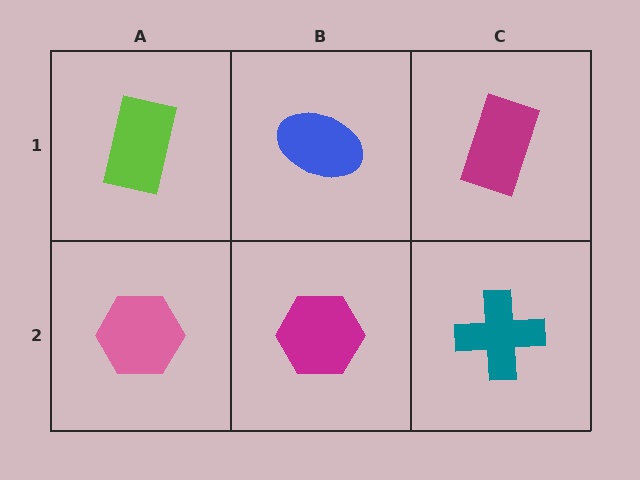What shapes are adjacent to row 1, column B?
A magenta hexagon (row 2, column B), a lime rectangle (row 1, column A), a magenta rectangle (row 1, column C).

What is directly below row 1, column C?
A teal cross.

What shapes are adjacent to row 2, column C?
A magenta rectangle (row 1, column C), a magenta hexagon (row 2, column B).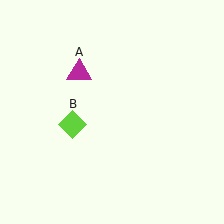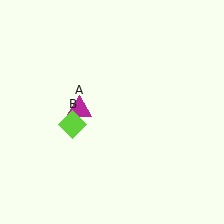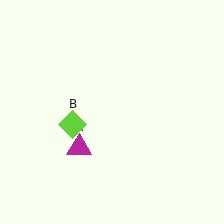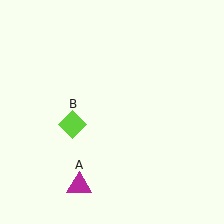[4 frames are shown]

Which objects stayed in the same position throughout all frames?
Lime diamond (object B) remained stationary.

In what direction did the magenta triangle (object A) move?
The magenta triangle (object A) moved down.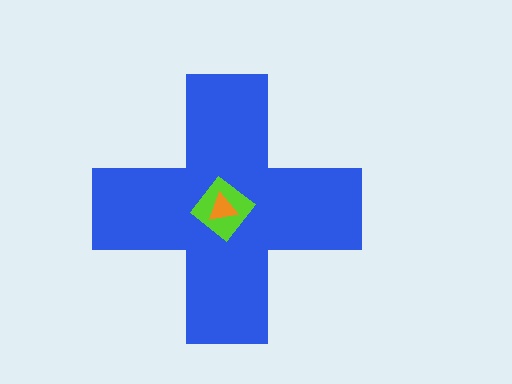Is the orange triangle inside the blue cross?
Yes.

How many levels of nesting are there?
3.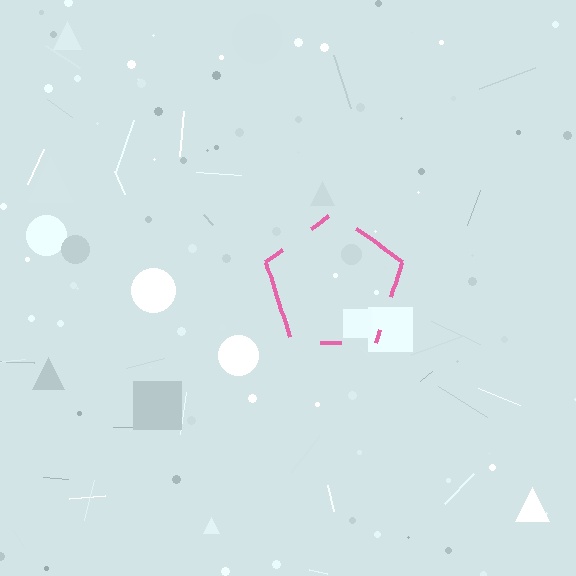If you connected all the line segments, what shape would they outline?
They would outline a pentagon.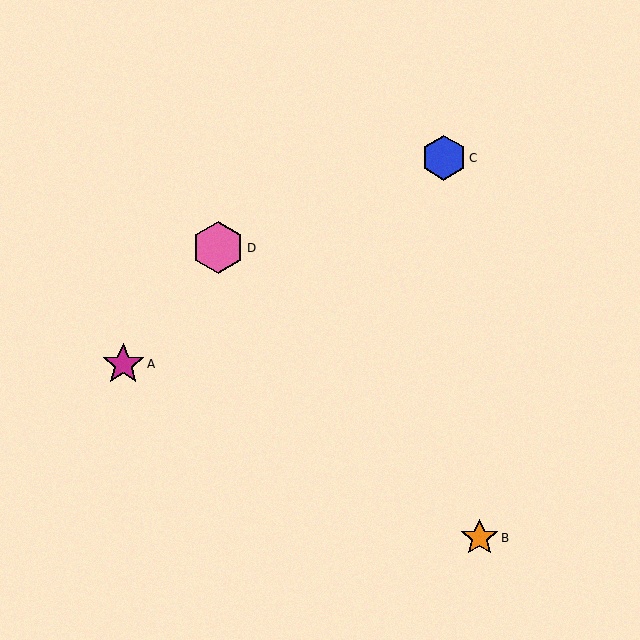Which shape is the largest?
The pink hexagon (labeled D) is the largest.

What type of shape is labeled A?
Shape A is a magenta star.